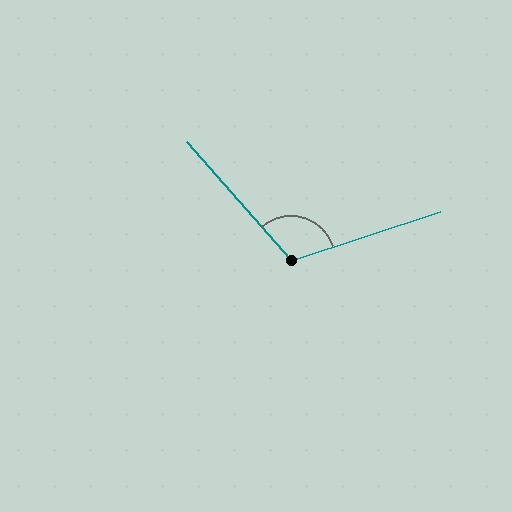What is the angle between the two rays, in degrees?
Approximately 114 degrees.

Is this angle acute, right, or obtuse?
It is obtuse.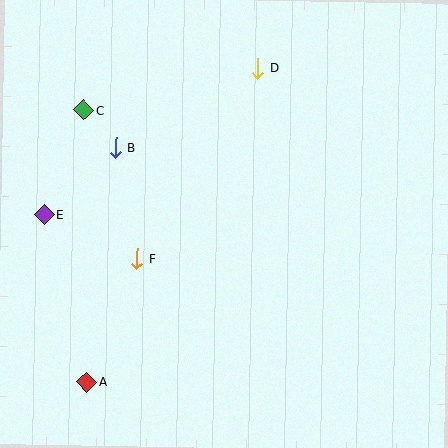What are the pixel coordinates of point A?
Point A is at (87, 382).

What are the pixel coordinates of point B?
Point B is at (115, 148).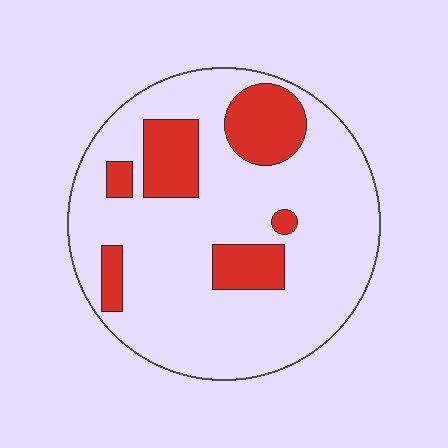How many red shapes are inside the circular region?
6.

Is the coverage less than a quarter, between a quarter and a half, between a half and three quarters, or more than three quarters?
Less than a quarter.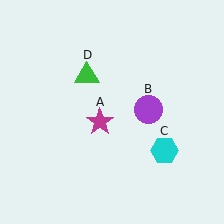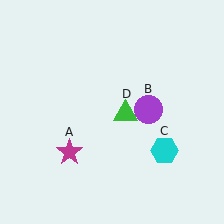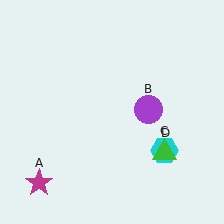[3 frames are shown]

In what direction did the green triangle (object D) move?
The green triangle (object D) moved down and to the right.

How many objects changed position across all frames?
2 objects changed position: magenta star (object A), green triangle (object D).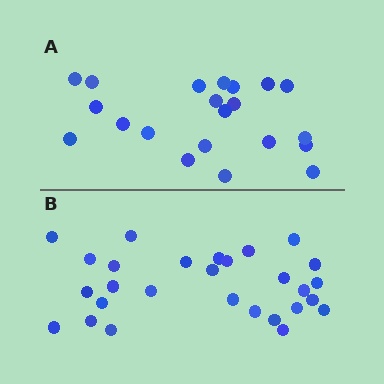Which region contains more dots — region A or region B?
Region B (the bottom region) has more dots.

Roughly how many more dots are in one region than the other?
Region B has roughly 8 or so more dots than region A.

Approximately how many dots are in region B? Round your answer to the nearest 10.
About 30 dots. (The exact count is 28, which rounds to 30.)